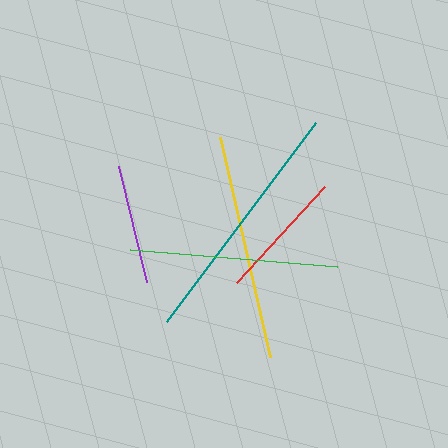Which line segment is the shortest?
The purple line is the shortest at approximately 120 pixels.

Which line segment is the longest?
The teal line is the longest at approximately 249 pixels.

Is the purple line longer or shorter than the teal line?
The teal line is longer than the purple line.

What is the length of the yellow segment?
The yellow segment is approximately 226 pixels long.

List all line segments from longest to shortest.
From longest to shortest: teal, yellow, green, red, purple.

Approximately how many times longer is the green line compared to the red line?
The green line is approximately 1.6 times the length of the red line.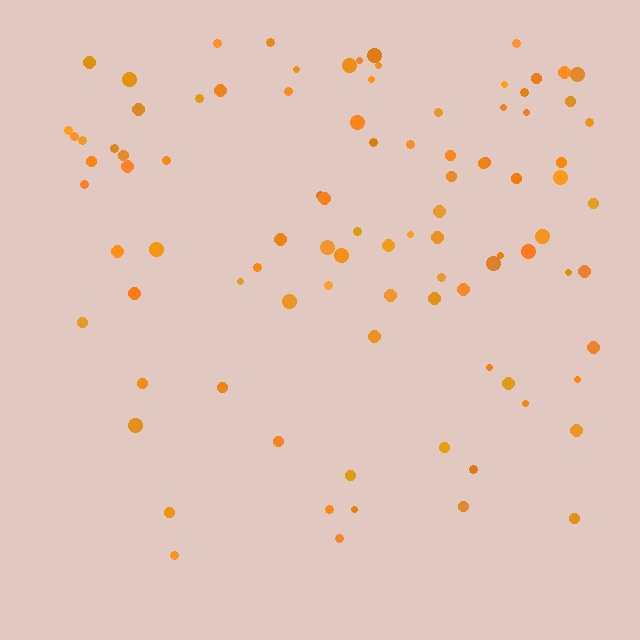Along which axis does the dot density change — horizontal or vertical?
Vertical.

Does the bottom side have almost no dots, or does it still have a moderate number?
Still a moderate number, just noticeably fewer than the top.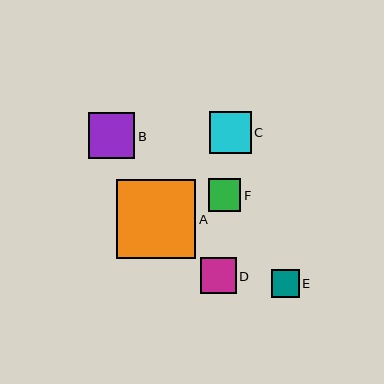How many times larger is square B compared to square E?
Square B is approximately 1.7 times the size of square E.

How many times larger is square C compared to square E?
Square C is approximately 1.5 times the size of square E.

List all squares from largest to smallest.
From largest to smallest: A, B, C, D, F, E.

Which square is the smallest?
Square E is the smallest with a size of approximately 27 pixels.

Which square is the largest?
Square A is the largest with a size of approximately 79 pixels.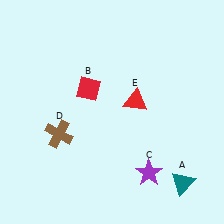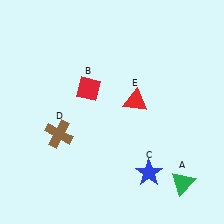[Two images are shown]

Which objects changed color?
A changed from teal to green. C changed from purple to blue.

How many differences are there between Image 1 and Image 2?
There are 2 differences between the two images.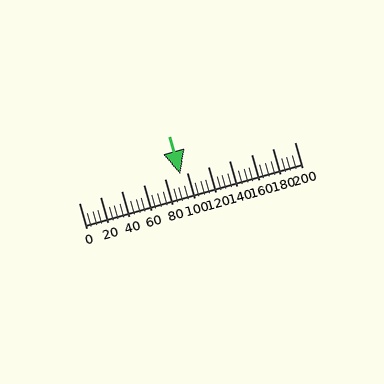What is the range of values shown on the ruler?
The ruler shows values from 0 to 200.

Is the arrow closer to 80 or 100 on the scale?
The arrow is closer to 100.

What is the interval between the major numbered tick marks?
The major tick marks are spaced 20 units apart.